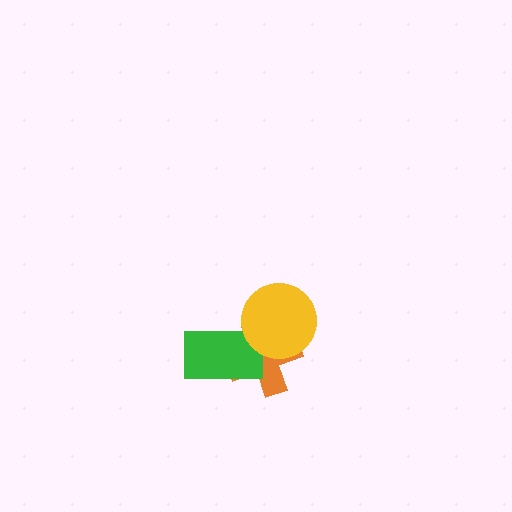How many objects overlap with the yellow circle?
2 objects overlap with the yellow circle.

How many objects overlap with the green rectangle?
2 objects overlap with the green rectangle.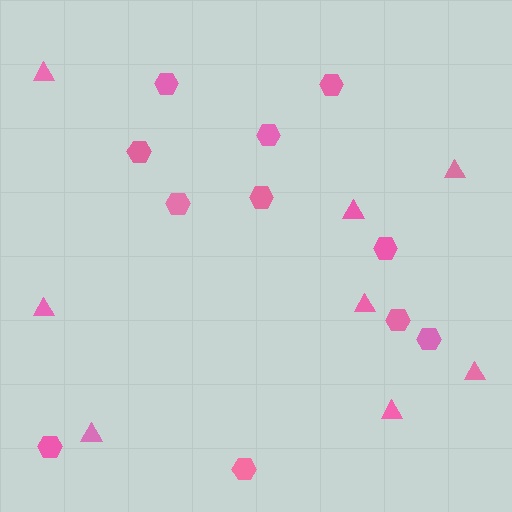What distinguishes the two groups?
There are 2 groups: one group of triangles (8) and one group of hexagons (11).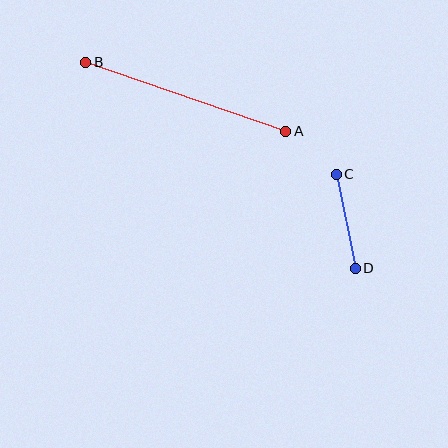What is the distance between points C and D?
The distance is approximately 96 pixels.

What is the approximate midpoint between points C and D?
The midpoint is at approximately (346, 221) pixels.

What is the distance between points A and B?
The distance is approximately 212 pixels.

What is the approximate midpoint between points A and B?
The midpoint is at approximately (186, 97) pixels.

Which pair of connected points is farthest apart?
Points A and B are farthest apart.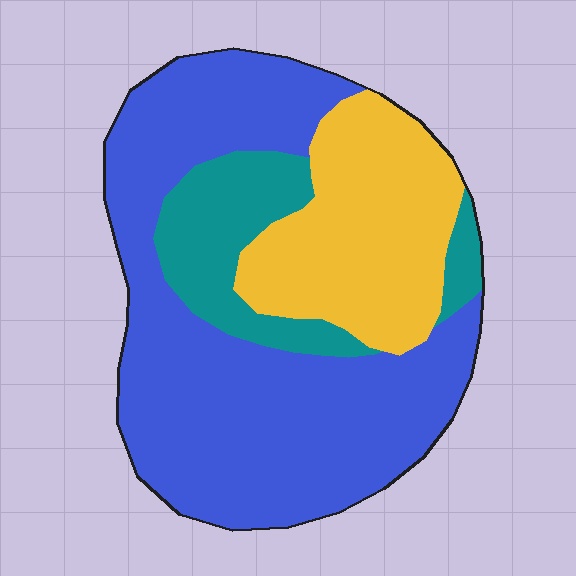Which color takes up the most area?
Blue, at roughly 60%.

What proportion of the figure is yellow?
Yellow covers 26% of the figure.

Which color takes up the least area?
Teal, at roughly 15%.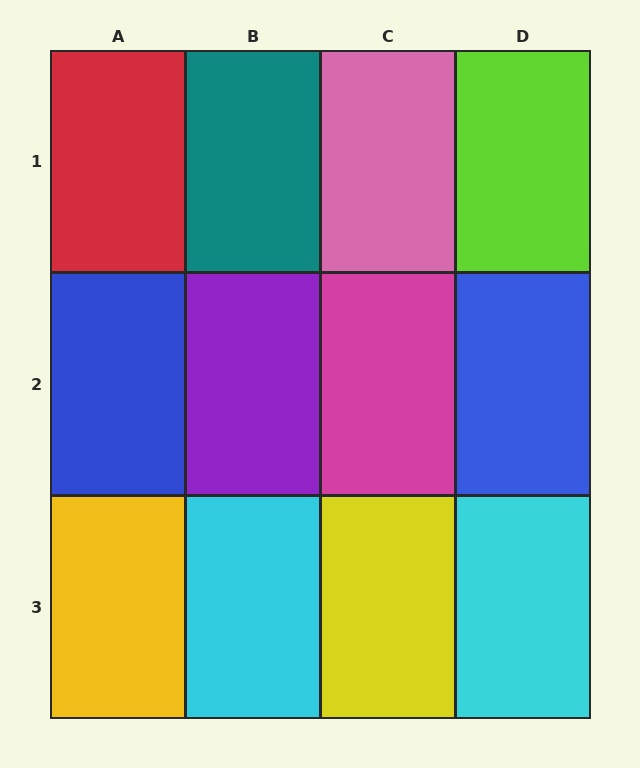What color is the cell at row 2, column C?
Magenta.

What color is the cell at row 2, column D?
Blue.